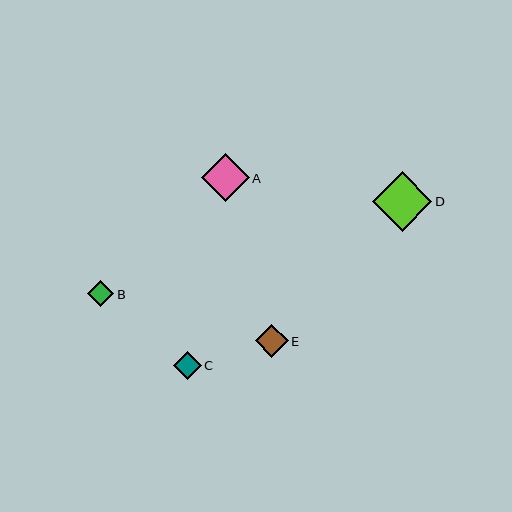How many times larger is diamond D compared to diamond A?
Diamond D is approximately 1.2 times the size of diamond A.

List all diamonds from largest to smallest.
From largest to smallest: D, A, E, C, B.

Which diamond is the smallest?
Diamond B is the smallest with a size of approximately 26 pixels.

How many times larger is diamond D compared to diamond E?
Diamond D is approximately 1.8 times the size of diamond E.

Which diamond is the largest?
Diamond D is the largest with a size of approximately 59 pixels.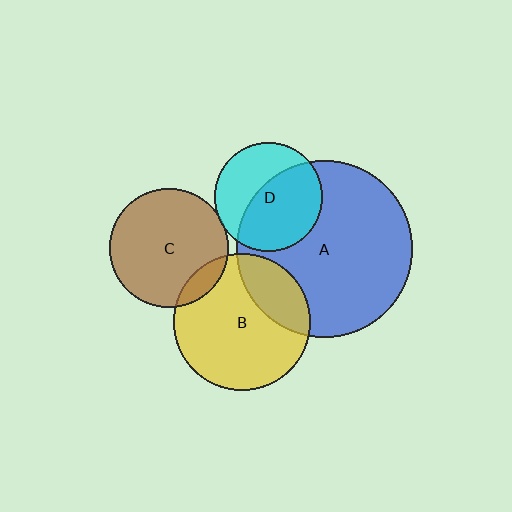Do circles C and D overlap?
Yes.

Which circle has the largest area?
Circle A (blue).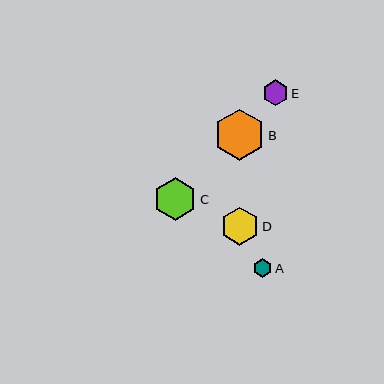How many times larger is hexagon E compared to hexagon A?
Hexagon E is approximately 1.4 times the size of hexagon A.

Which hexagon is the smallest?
Hexagon A is the smallest with a size of approximately 19 pixels.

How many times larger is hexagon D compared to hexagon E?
Hexagon D is approximately 1.5 times the size of hexagon E.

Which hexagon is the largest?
Hexagon B is the largest with a size of approximately 51 pixels.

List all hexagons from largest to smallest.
From largest to smallest: B, C, D, E, A.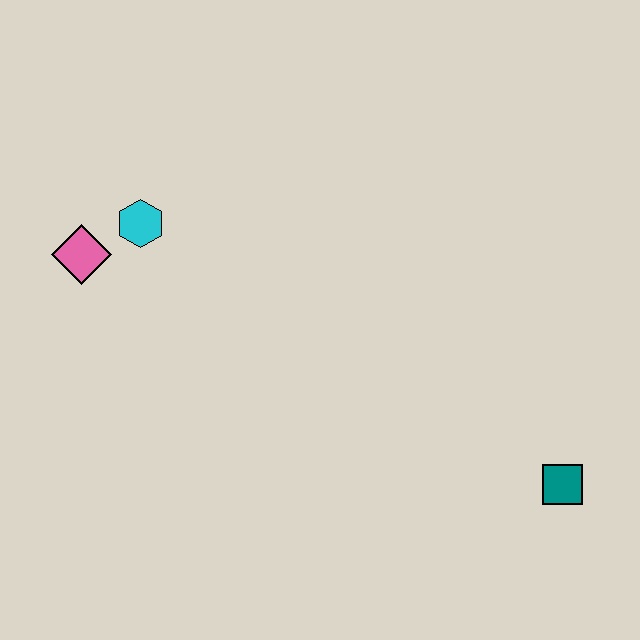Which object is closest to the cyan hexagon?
The pink diamond is closest to the cyan hexagon.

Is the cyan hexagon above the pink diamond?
Yes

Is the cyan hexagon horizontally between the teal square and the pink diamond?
Yes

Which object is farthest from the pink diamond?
The teal square is farthest from the pink diamond.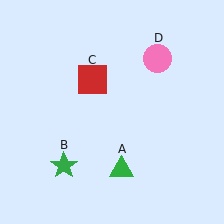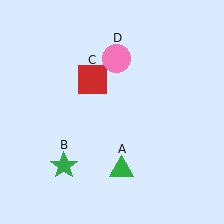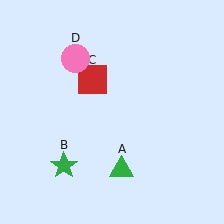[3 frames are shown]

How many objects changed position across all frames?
1 object changed position: pink circle (object D).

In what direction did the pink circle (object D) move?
The pink circle (object D) moved left.